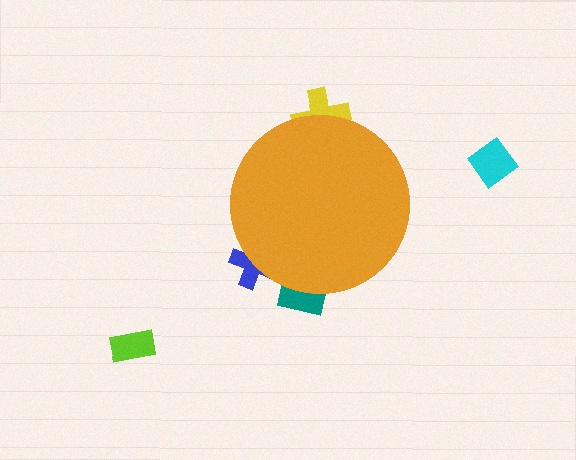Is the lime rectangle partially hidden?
No, the lime rectangle is fully visible.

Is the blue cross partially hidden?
Yes, the blue cross is partially hidden behind the orange circle.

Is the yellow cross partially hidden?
Yes, the yellow cross is partially hidden behind the orange circle.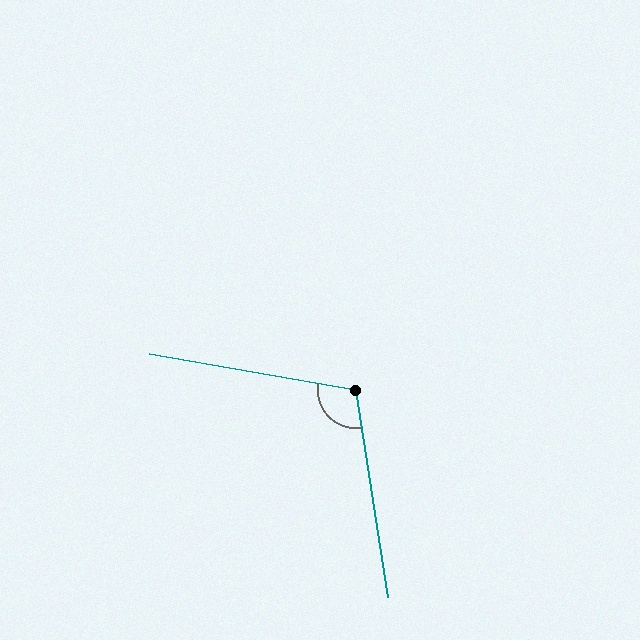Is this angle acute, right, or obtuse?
It is obtuse.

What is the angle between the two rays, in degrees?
Approximately 109 degrees.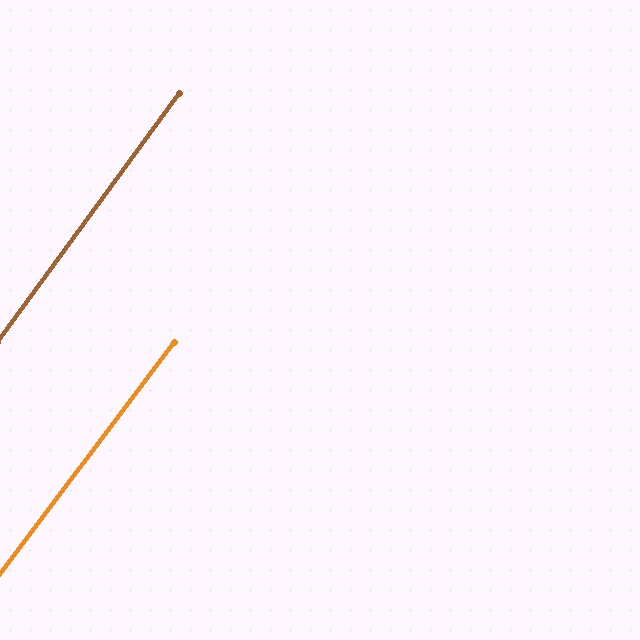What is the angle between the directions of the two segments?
Approximately 1 degree.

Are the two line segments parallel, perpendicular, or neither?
Parallel — their directions differ by only 0.7°.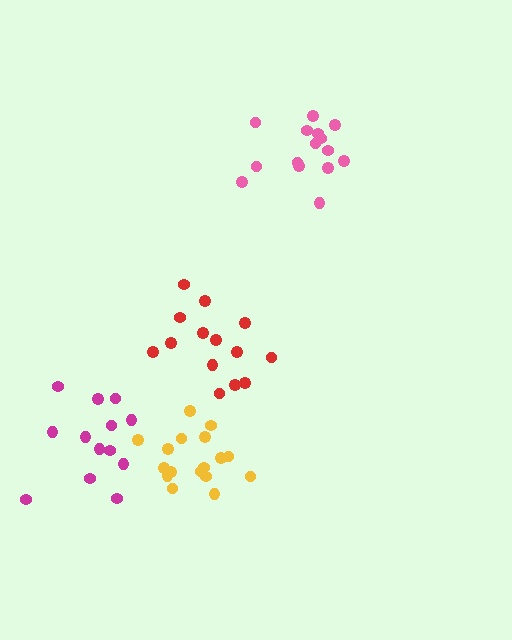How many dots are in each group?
Group 1: 14 dots, Group 2: 13 dots, Group 3: 17 dots, Group 4: 15 dots (59 total).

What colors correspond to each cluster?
The clusters are colored: red, magenta, yellow, pink.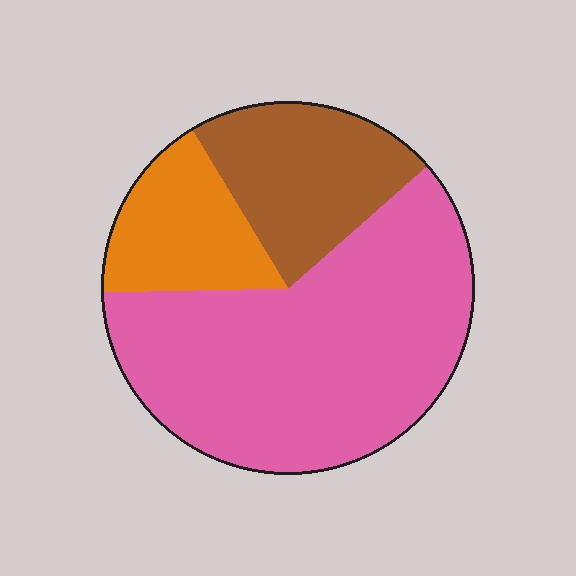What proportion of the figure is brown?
Brown covers 22% of the figure.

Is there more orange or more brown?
Brown.